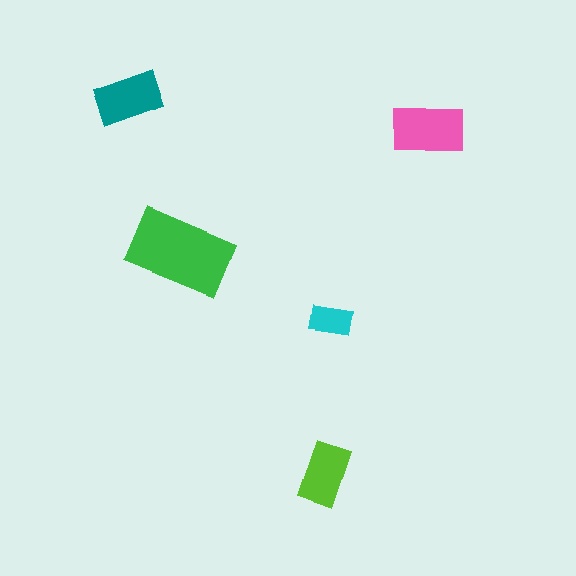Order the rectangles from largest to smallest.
the green one, the pink one, the teal one, the lime one, the cyan one.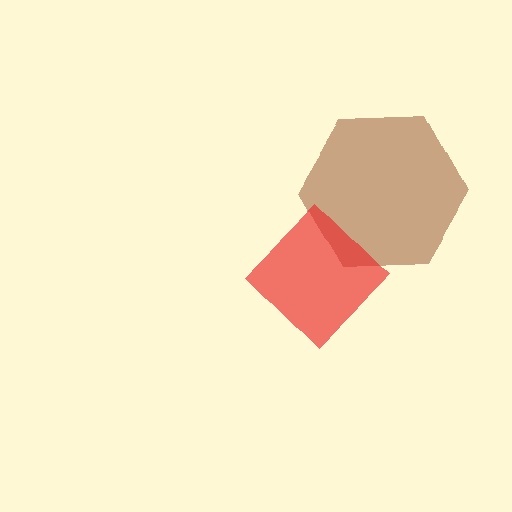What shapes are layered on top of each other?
The layered shapes are: a brown hexagon, a red diamond.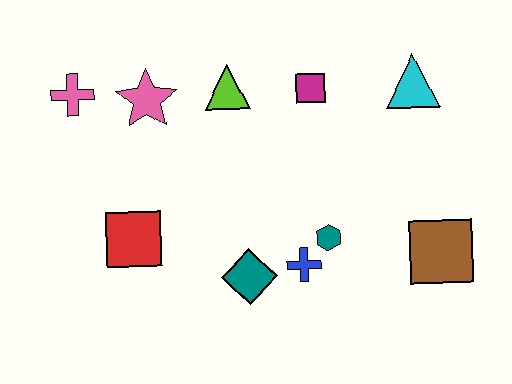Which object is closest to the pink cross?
The pink star is closest to the pink cross.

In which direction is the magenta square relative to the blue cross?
The magenta square is above the blue cross.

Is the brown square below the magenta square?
Yes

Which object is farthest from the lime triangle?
The brown square is farthest from the lime triangle.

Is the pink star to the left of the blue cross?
Yes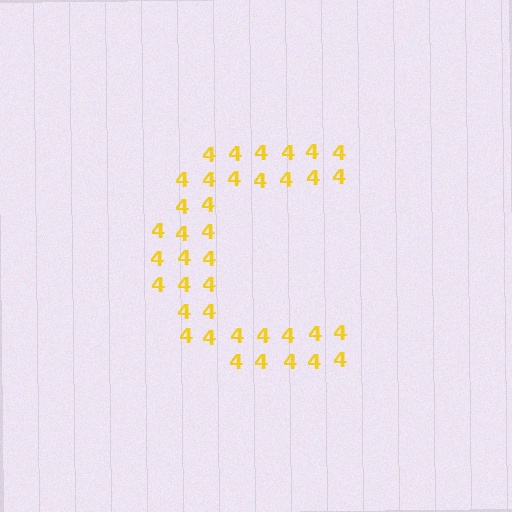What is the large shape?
The large shape is the letter C.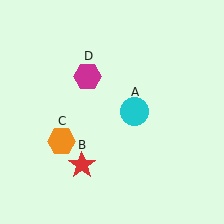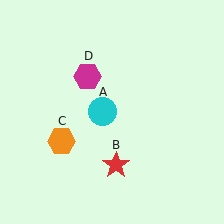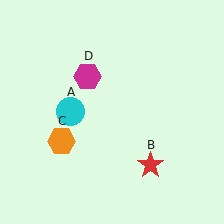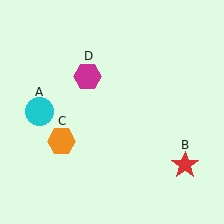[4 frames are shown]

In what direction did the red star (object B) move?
The red star (object B) moved right.